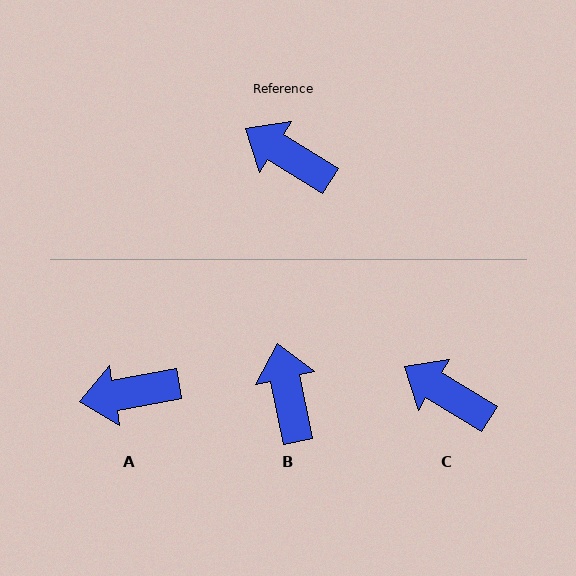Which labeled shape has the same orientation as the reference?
C.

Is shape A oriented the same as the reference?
No, it is off by about 42 degrees.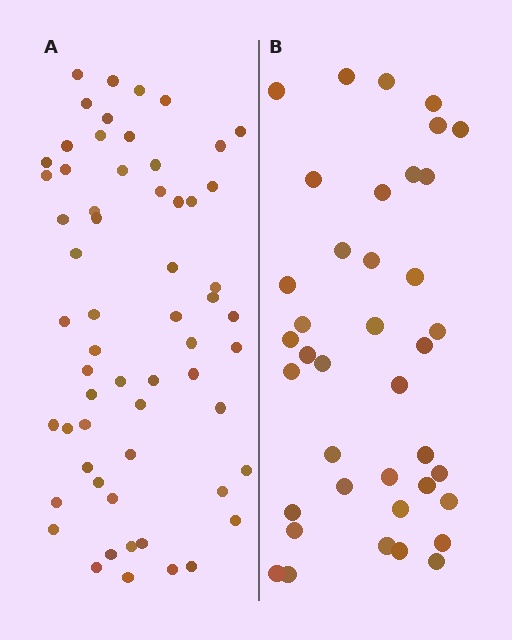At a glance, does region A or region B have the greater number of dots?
Region A (the left region) has more dots.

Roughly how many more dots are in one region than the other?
Region A has approximately 20 more dots than region B.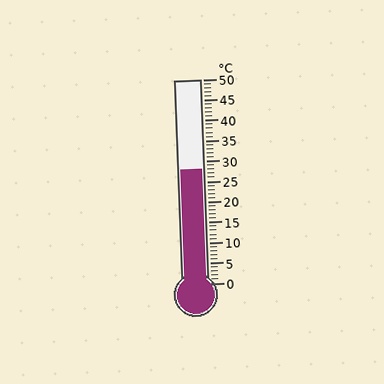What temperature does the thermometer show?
The thermometer shows approximately 28°C.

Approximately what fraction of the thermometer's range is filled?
The thermometer is filled to approximately 55% of its range.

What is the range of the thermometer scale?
The thermometer scale ranges from 0°C to 50°C.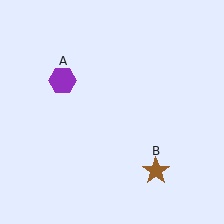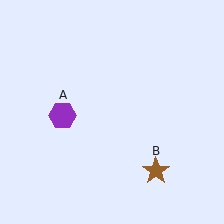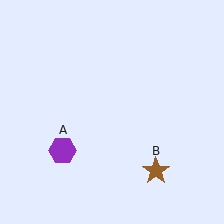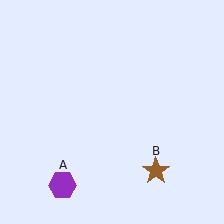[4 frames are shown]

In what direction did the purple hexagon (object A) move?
The purple hexagon (object A) moved down.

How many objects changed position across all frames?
1 object changed position: purple hexagon (object A).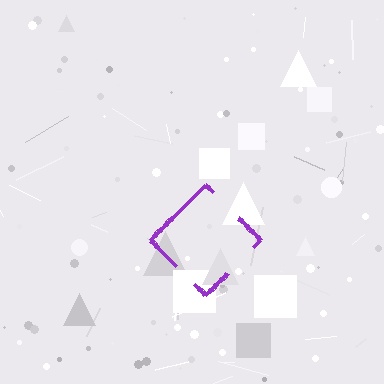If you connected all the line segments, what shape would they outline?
They would outline a diamond.